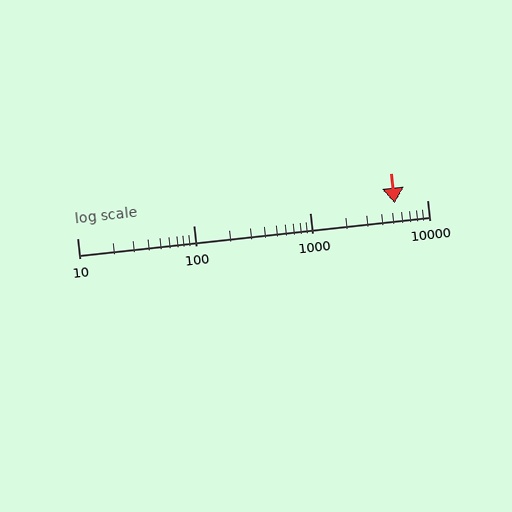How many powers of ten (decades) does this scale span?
The scale spans 3 decades, from 10 to 10000.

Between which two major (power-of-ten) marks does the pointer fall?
The pointer is between 1000 and 10000.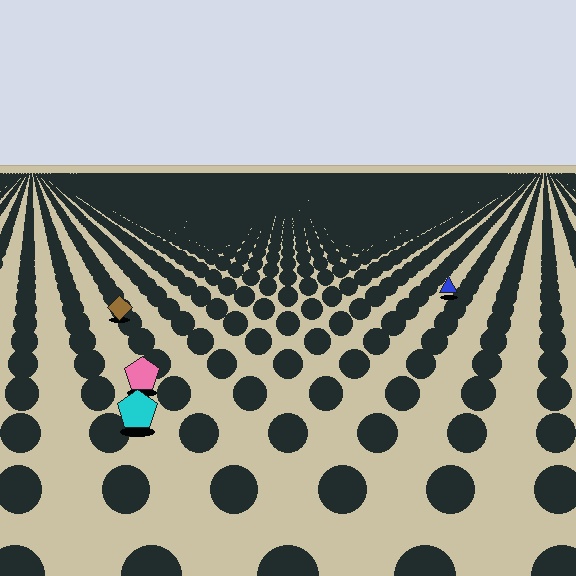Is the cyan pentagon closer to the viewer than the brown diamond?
Yes. The cyan pentagon is closer — you can tell from the texture gradient: the ground texture is coarser near it.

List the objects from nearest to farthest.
From nearest to farthest: the cyan pentagon, the pink pentagon, the brown diamond, the blue triangle.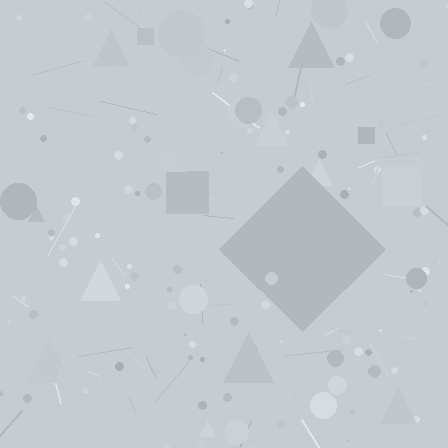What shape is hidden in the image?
A diamond is hidden in the image.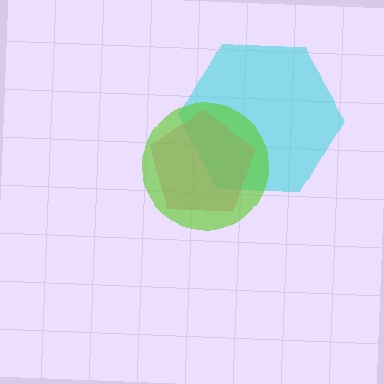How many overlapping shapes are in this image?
There are 3 overlapping shapes in the image.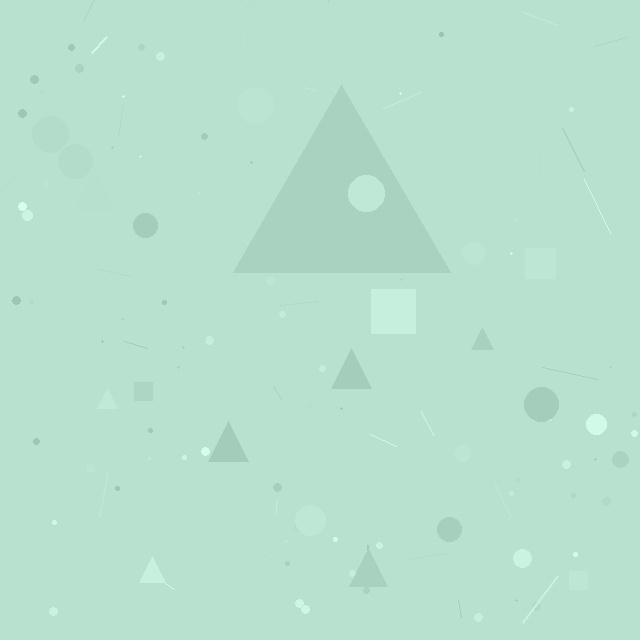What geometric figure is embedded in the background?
A triangle is embedded in the background.